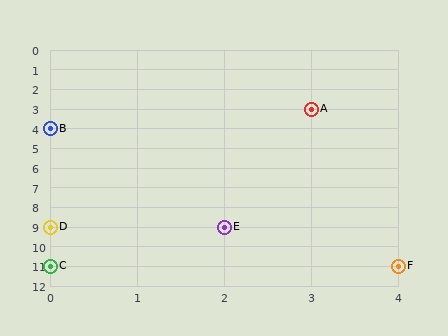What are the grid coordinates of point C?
Point C is at grid coordinates (0, 11).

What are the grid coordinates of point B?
Point B is at grid coordinates (0, 4).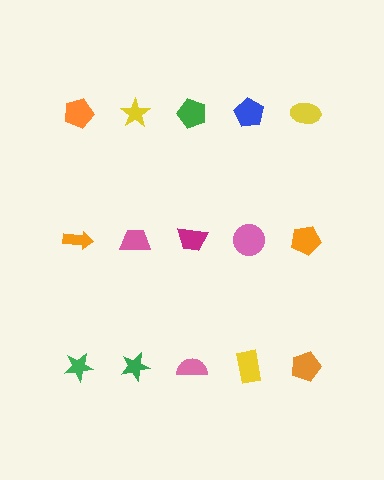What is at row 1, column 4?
A blue pentagon.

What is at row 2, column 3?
A magenta trapezoid.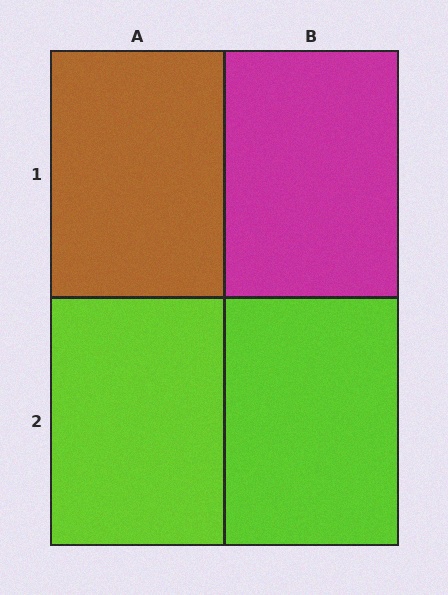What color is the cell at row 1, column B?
Magenta.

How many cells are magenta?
1 cell is magenta.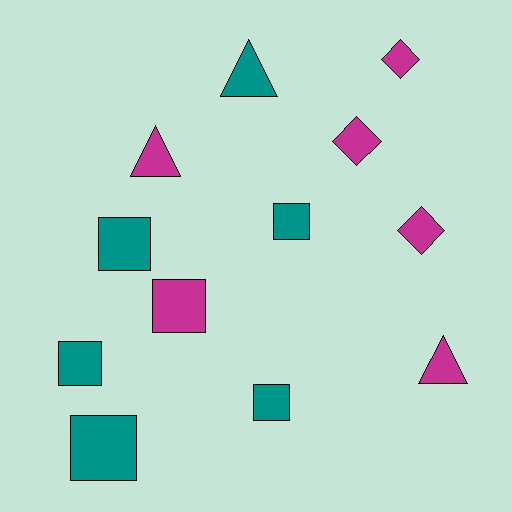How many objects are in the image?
There are 12 objects.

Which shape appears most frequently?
Square, with 6 objects.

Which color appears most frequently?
Magenta, with 6 objects.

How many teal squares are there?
There are 5 teal squares.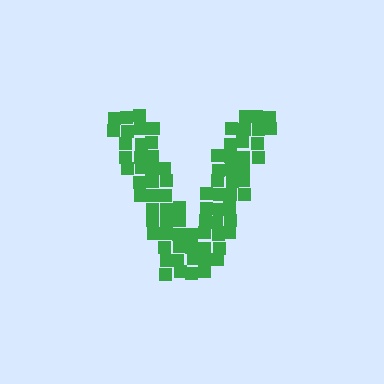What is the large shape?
The large shape is the letter V.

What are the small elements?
The small elements are squares.